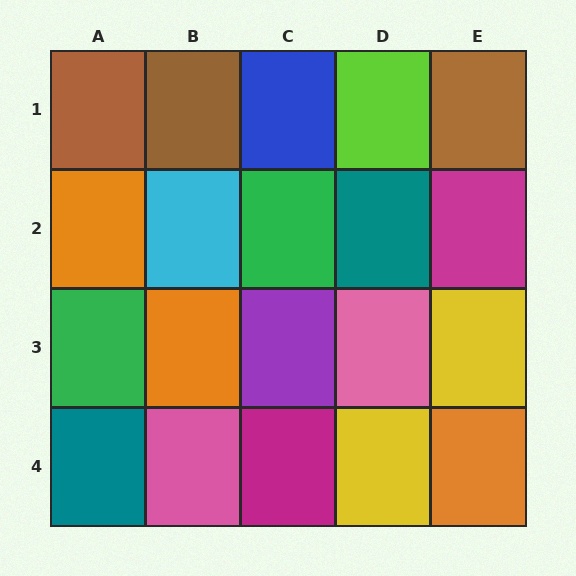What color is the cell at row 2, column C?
Green.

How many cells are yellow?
2 cells are yellow.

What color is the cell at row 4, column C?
Magenta.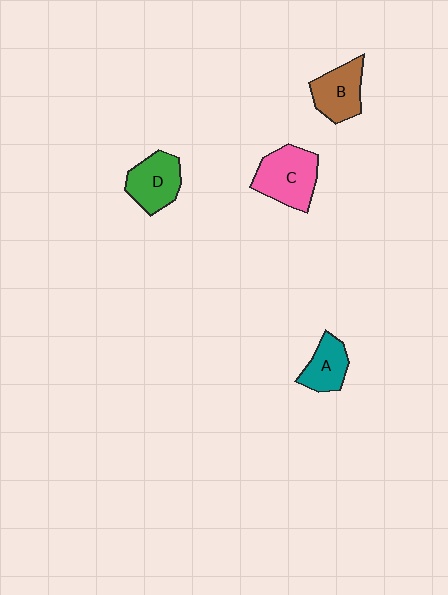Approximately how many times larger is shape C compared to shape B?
Approximately 1.3 times.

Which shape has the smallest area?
Shape A (teal).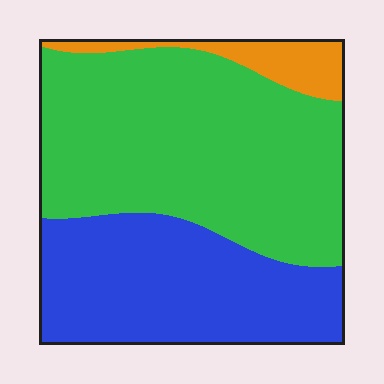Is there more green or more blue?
Green.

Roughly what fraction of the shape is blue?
Blue covers 36% of the shape.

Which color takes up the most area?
Green, at roughly 55%.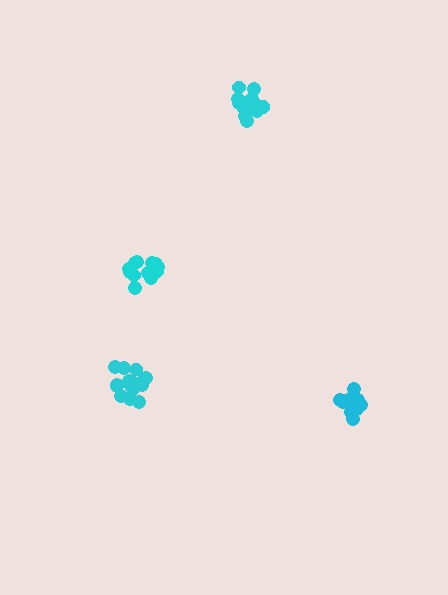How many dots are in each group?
Group 1: 13 dots, Group 2: 17 dots, Group 3: 12 dots, Group 4: 17 dots (59 total).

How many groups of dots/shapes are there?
There are 4 groups.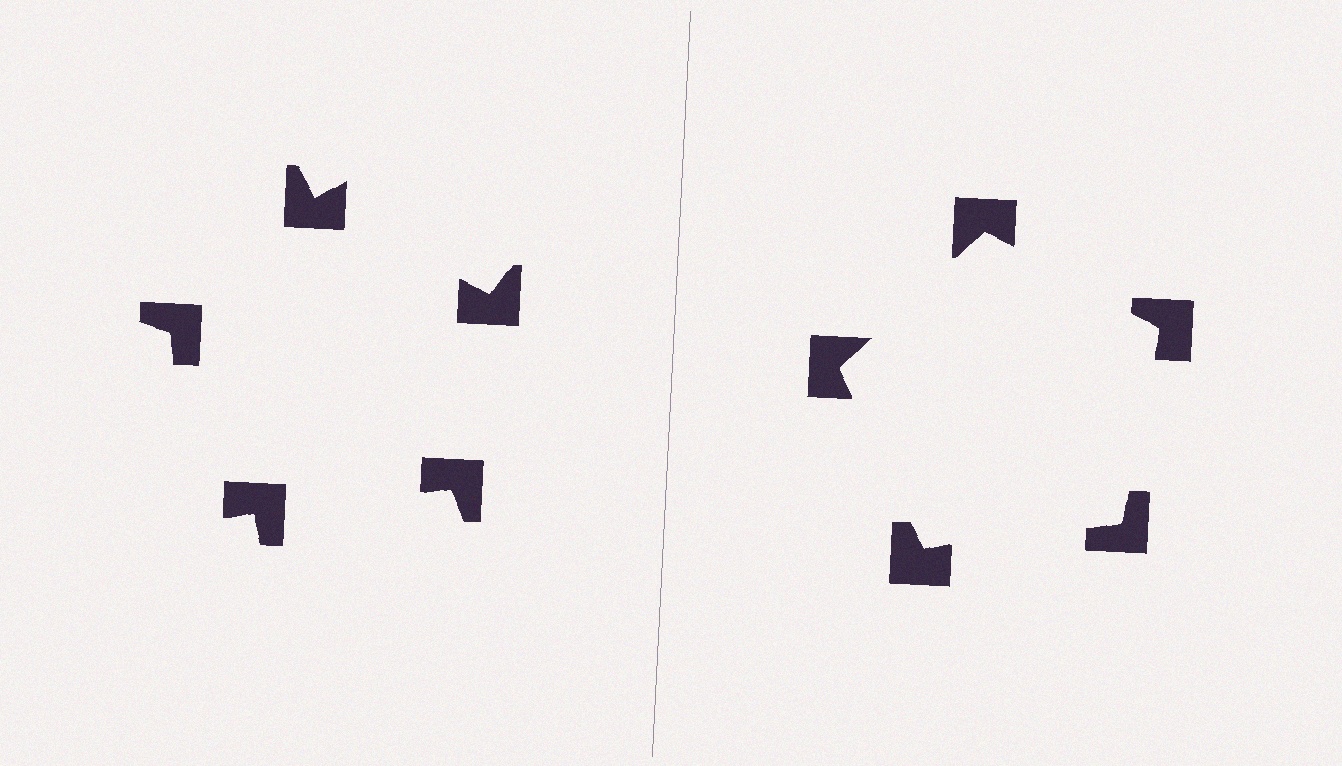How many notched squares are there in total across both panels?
10 — 5 on each side.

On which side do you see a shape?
An illusory pentagon appears on the right side. On the left side the wedge cuts are rotated, so no coherent shape forms.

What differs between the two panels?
The notched squares are positioned identically on both sides; only the wedge orientations differ. On the right they align to a pentagon; on the left they are misaligned.